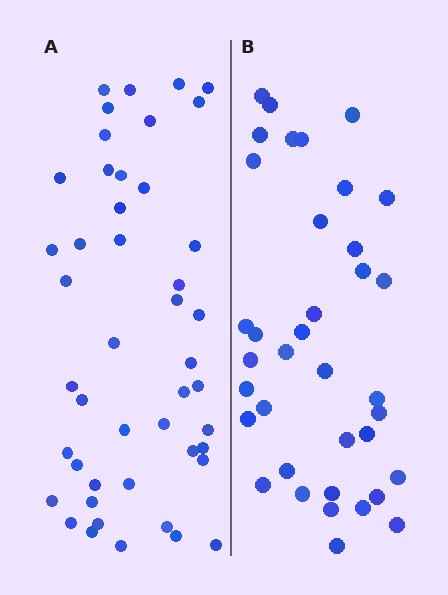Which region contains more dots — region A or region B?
Region A (the left region) has more dots.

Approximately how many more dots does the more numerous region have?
Region A has roughly 8 or so more dots than region B.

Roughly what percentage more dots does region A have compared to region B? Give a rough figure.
About 25% more.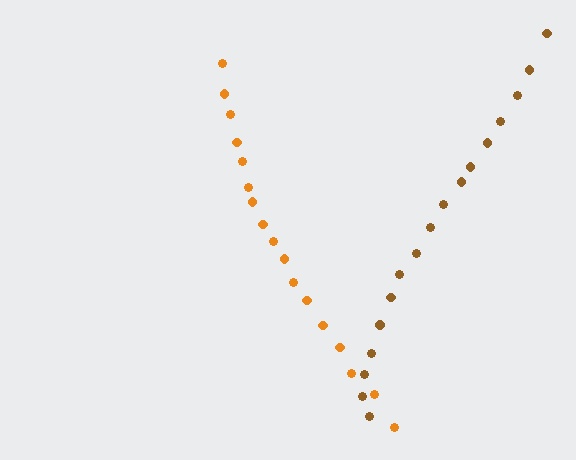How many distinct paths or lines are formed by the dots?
There are 2 distinct paths.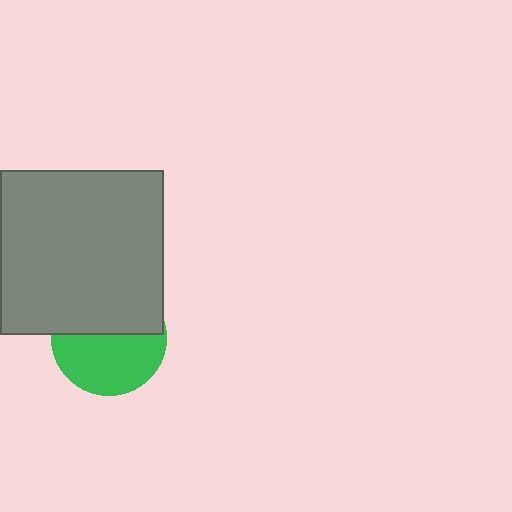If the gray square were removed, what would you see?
You would see the complete green circle.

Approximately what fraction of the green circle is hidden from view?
Roughly 47% of the green circle is hidden behind the gray square.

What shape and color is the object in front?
The object in front is a gray square.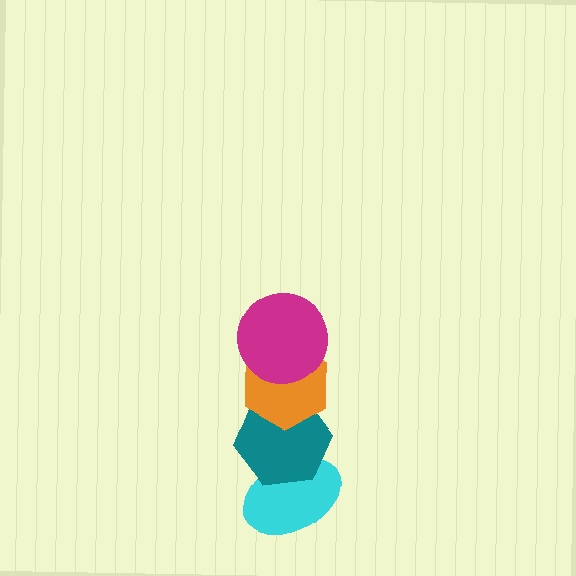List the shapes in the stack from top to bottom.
From top to bottom: the magenta circle, the orange hexagon, the teal hexagon, the cyan ellipse.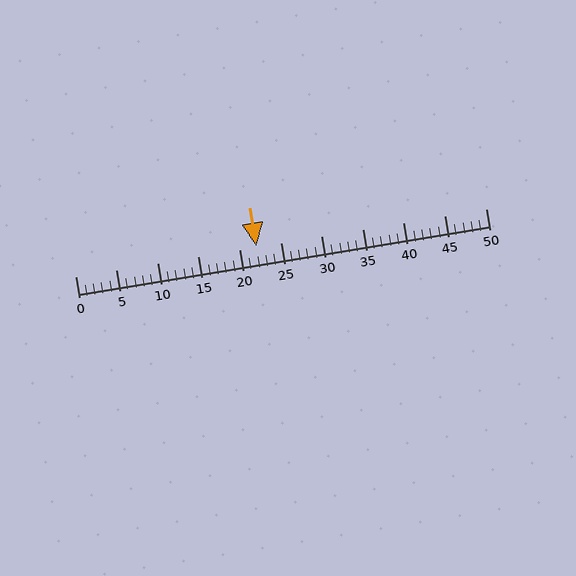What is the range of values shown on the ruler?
The ruler shows values from 0 to 50.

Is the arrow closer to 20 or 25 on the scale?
The arrow is closer to 20.